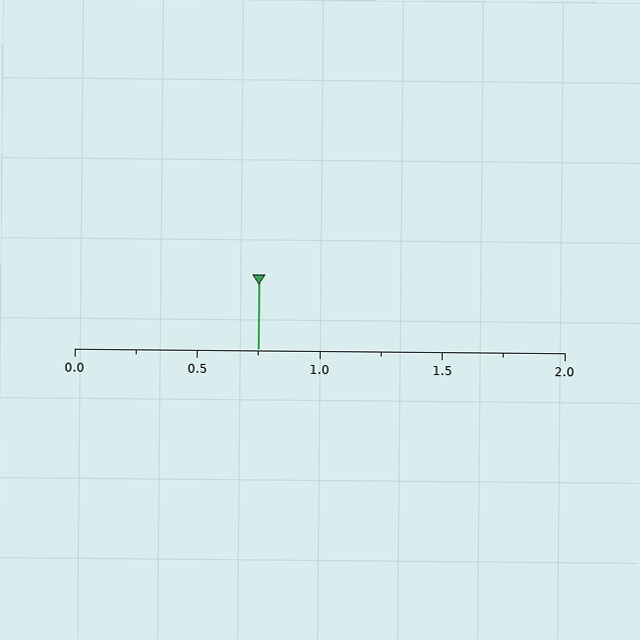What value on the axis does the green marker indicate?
The marker indicates approximately 0.75.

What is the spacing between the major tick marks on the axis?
The major ticks are spaced 0.5 apart.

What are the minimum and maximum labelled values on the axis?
The axis runs from 0.0 to 2.0.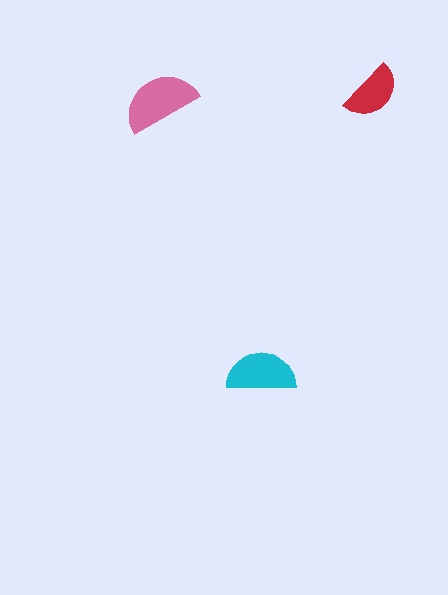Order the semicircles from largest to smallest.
the pink one, the cyan one, the red one.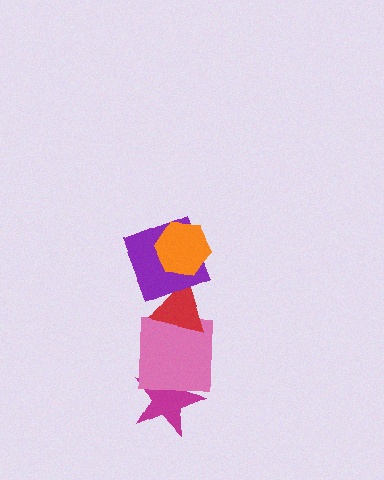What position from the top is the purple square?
The purple square is 2nd from the top.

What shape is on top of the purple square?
The orange hexagon is on top of the purple square.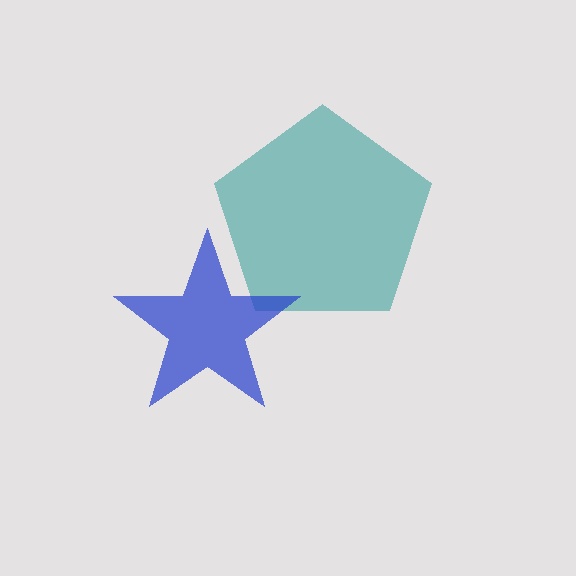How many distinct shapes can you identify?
There are 2 distinct shapes: a teal pentagon, a blue star.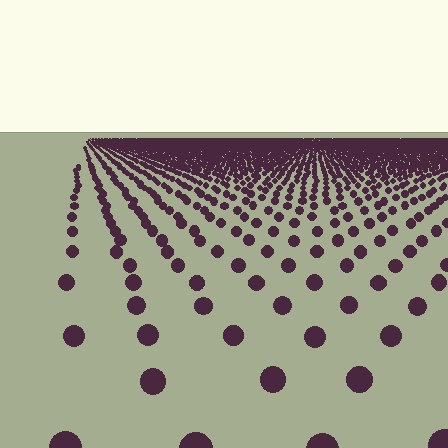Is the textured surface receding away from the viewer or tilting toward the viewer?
The surface is receding away from the viewer. Texture elements get smaller and denser toward the top.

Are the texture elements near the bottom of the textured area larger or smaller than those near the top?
Larger. Near the bottom, elements are closer to the viewer and appear at a bigger on-screen size.